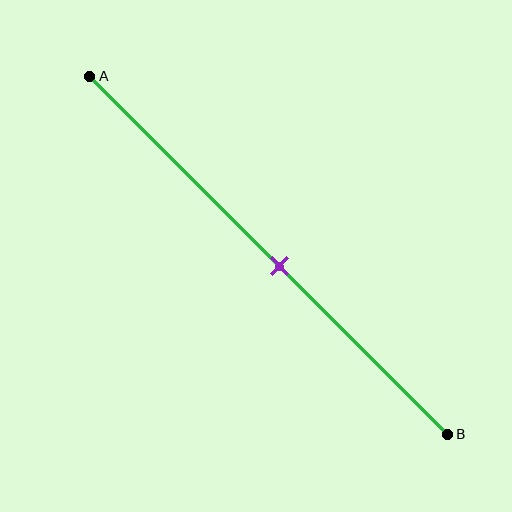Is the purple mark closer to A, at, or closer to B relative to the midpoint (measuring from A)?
The purple mark is closer to point B than the midpoint of segment AB.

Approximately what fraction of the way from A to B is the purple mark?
The purple mark is approximately 55% of the way from A to B.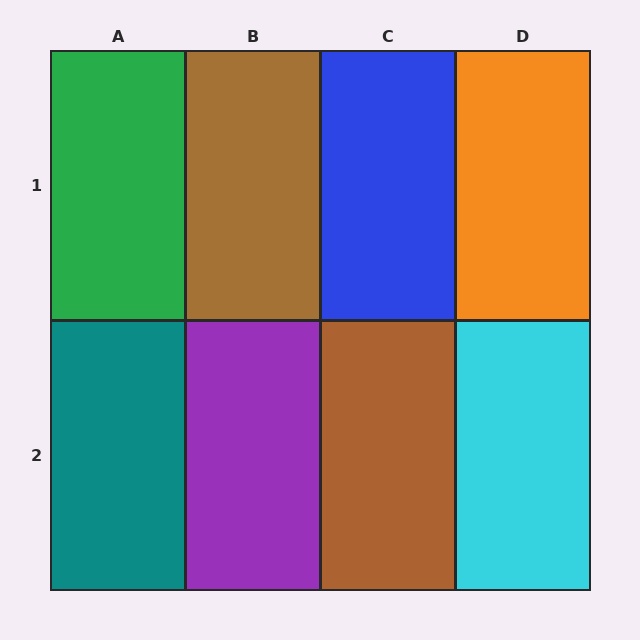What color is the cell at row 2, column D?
Cyan.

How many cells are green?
1 cell is green.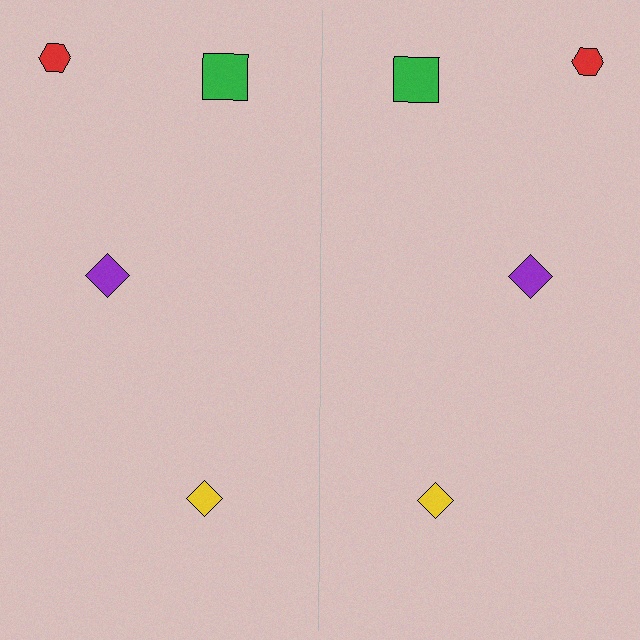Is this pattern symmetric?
Yes, this pattern has bilateral (reflection) symmetry.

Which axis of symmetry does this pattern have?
The pattern has a vertical axis of symmetry running through the center of the image.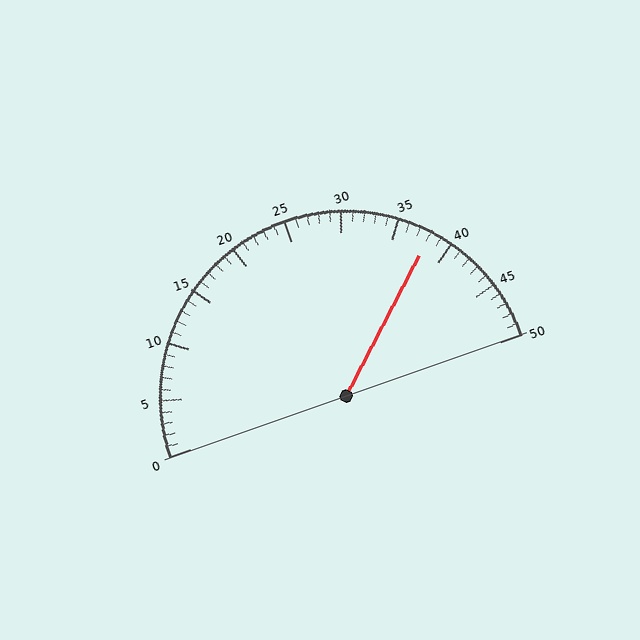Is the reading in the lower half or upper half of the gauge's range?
The reading is in the upper half of the range (0 to 50).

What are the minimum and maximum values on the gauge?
The gauge ranges from 0 to 50.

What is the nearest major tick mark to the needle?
The nearest major tick mark is 40.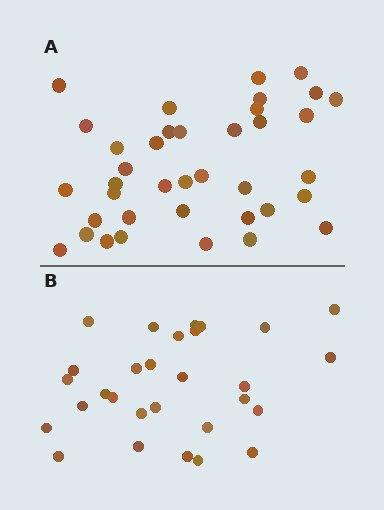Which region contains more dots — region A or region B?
Region A (the top region) has more dots.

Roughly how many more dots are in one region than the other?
Region A has roughly 8 or so more dots than region B.